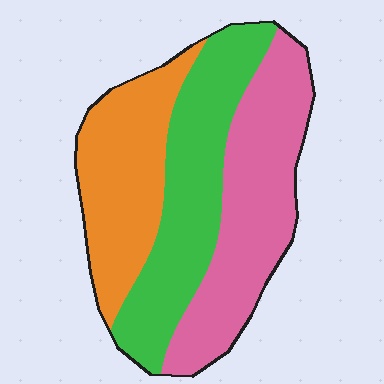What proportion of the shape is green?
Green takes up between a third and a half of the shape.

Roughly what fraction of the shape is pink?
Pink covers around 35% of the shape.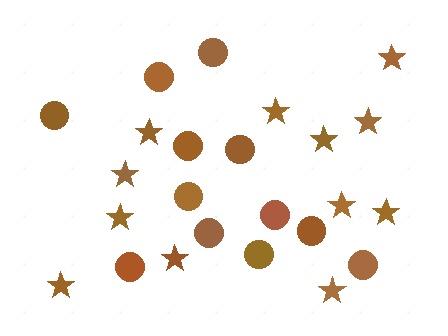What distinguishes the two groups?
There are 2 groups: one group of circles (12) and one group of stars (12).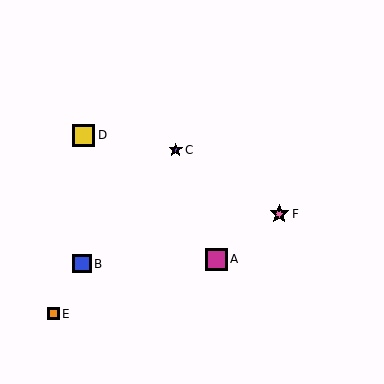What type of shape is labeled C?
Shape C is a purple star.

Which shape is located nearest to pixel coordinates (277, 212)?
The pink star (labeled F) at (279, 214) is nearest to that location.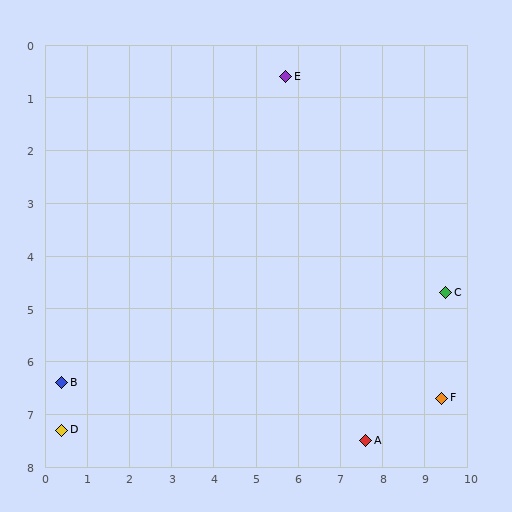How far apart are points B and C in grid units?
Points B and C are about 9.3 grid units apart.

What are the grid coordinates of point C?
Point C is at approximately (9.5, 4.7).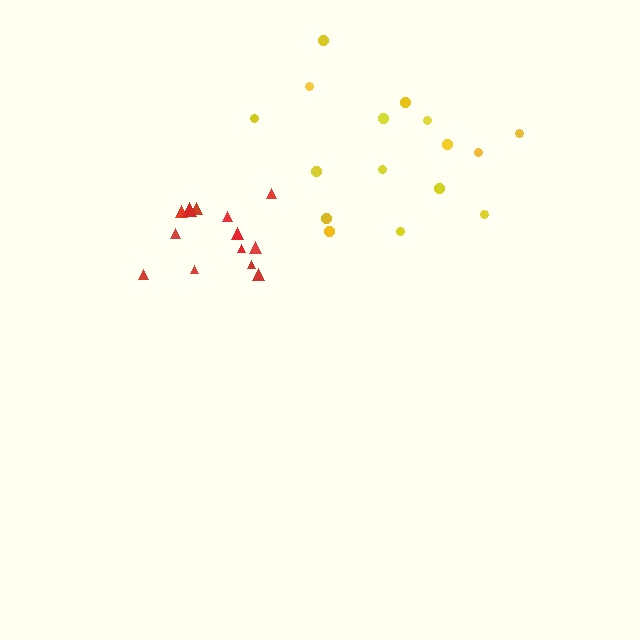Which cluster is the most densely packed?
Red.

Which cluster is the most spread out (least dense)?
Yellow.